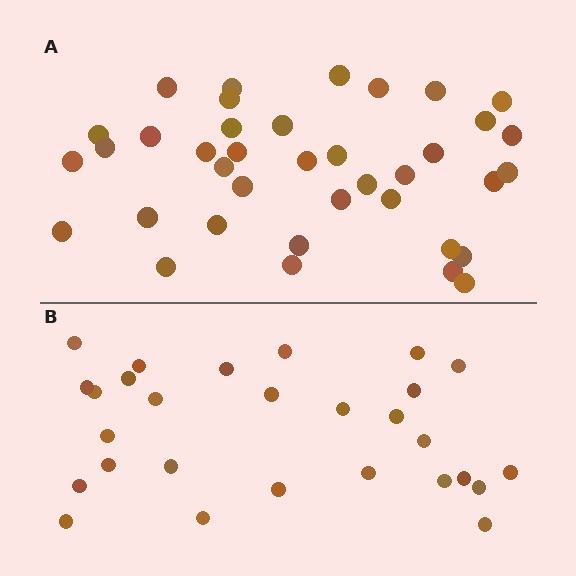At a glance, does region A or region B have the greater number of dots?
Region A (the top region) has more dots.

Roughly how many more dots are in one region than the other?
Region A has roughly 10 or so more dots than region B.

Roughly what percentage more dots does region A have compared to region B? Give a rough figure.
About 35% more.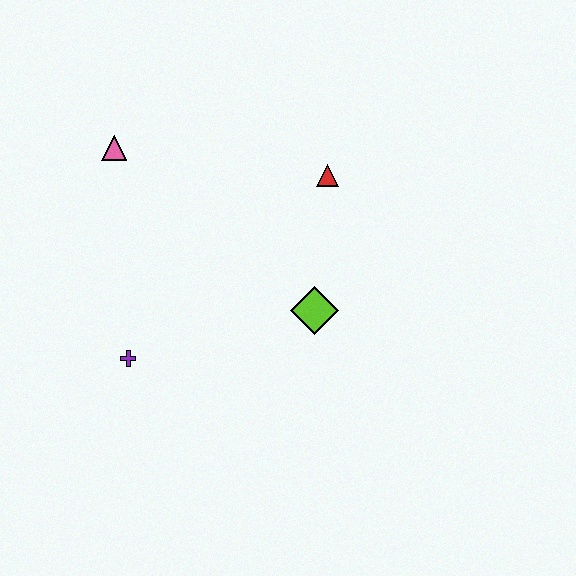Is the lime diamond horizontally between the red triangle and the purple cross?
Yes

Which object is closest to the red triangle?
The lime diamond is closest to the red triangle.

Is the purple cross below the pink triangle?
Yes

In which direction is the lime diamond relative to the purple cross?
The lime diamond is to the right of the purple cross.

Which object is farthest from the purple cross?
The red triangle is farthest from the purple cross.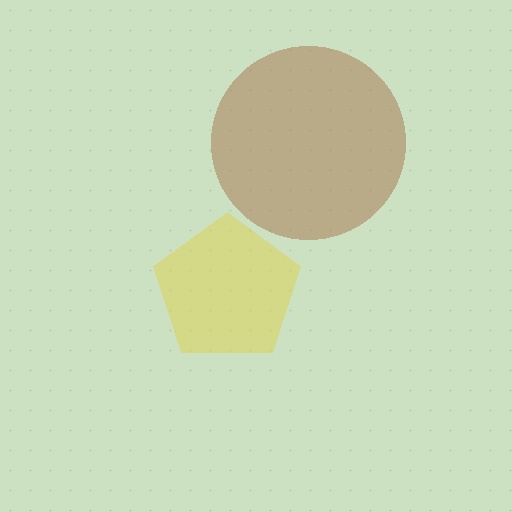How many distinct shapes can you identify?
There are 2 distinct shapes: a brown circle, a yellow pentagon.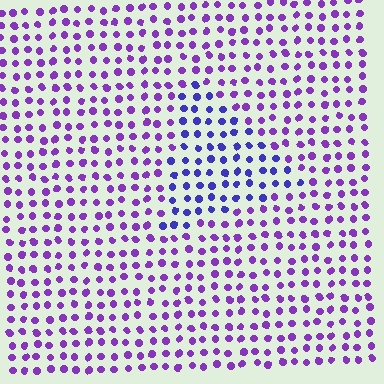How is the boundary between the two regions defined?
The boundary is defined purely by a slight shift in hue (about 33 degrees). Spacing, size, and orientation are identical on both sides.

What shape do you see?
I see a triangle.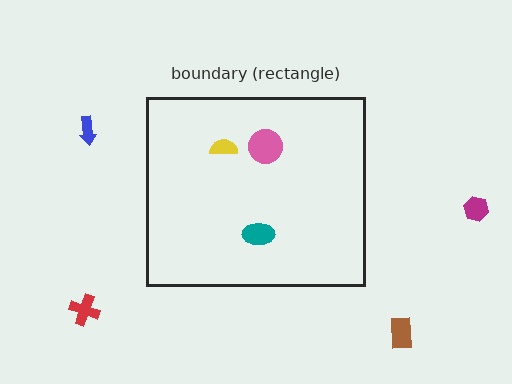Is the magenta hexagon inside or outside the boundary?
Outside.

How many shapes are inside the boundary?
3 inside, 4 outside.